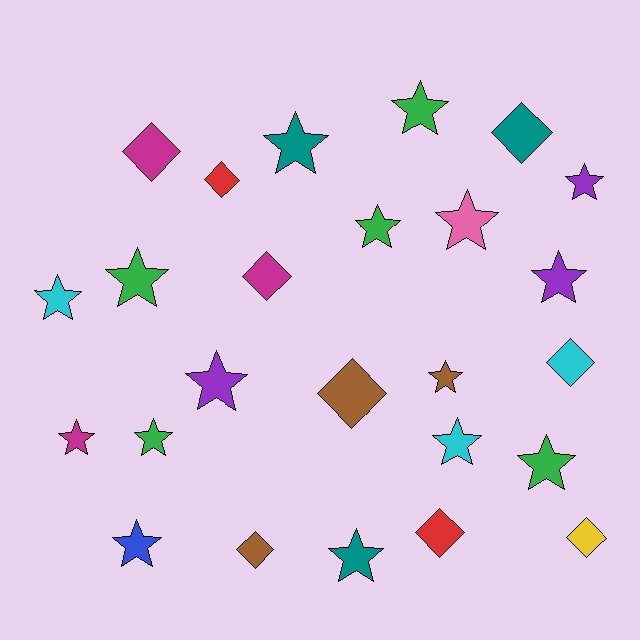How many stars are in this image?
There are 16 stars.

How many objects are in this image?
There are 25 objects.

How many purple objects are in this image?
There are 3 purple objects.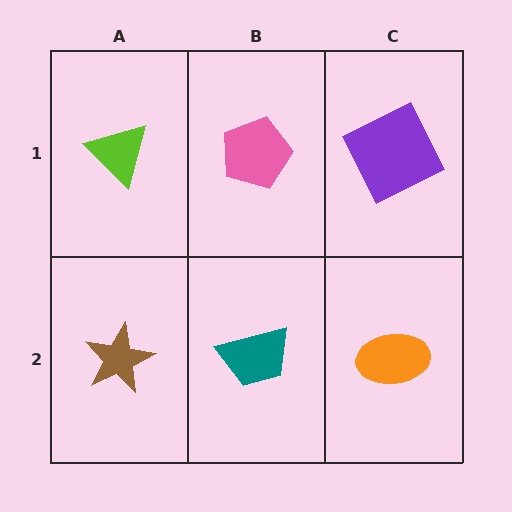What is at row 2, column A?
A brown star.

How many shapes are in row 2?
3 shapes.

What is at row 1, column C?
A purple square.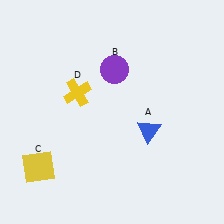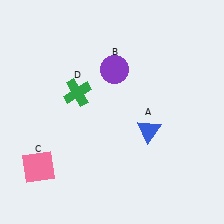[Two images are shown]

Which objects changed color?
C changed from yellow to pink. D changed from yellow to green.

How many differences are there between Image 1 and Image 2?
There are 2 differences between the two images.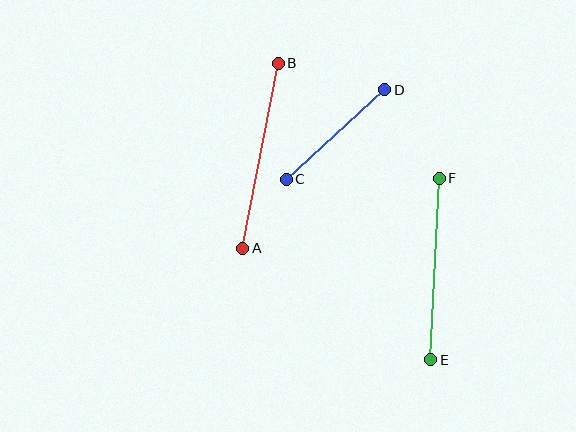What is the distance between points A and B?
The distance is approximately 188 pixels.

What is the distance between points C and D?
The distance is approximately 133 pixels.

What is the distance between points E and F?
The distance is approximately 182 pixels.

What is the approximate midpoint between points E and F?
The midpoint is at approximately (435, 269) pixels.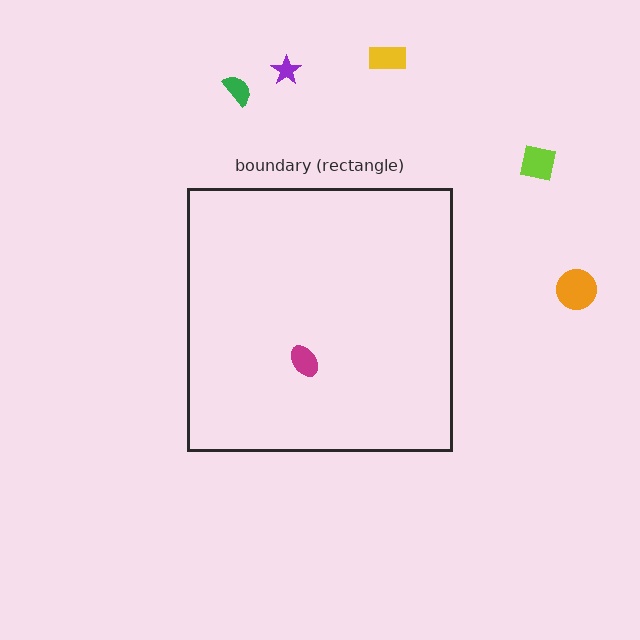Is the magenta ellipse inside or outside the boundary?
Inside.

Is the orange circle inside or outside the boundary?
Outside.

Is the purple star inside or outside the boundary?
Outside.